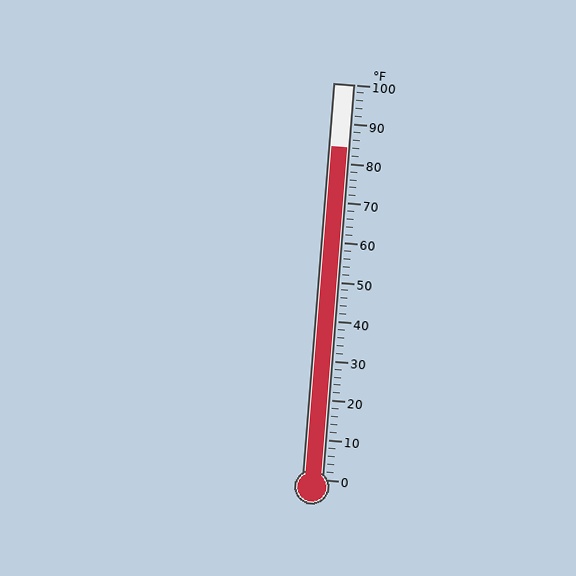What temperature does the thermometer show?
The thermometer shows approximately 84°F.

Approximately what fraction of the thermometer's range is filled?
The thermometer is filled to approximately 85% of its range.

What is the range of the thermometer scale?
The thermometer scale ranges from 0°F to 100°F.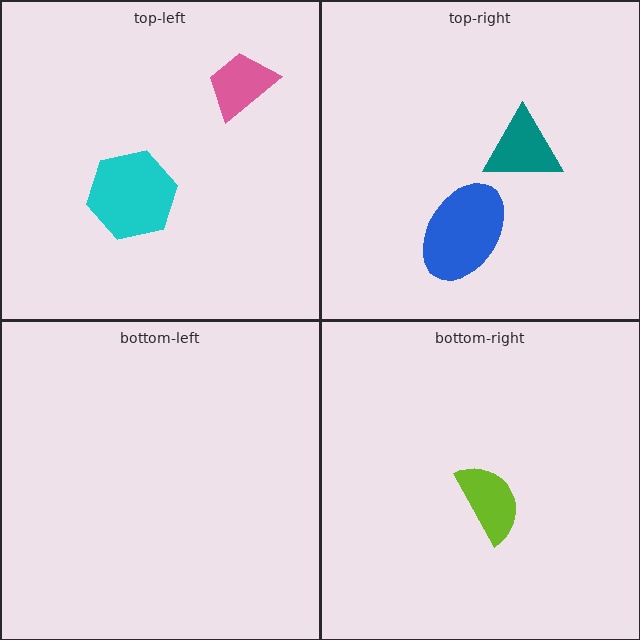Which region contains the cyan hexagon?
The top-left region.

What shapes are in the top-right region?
The teal triangle, the blue ellipse.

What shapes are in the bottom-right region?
The lime semicircle.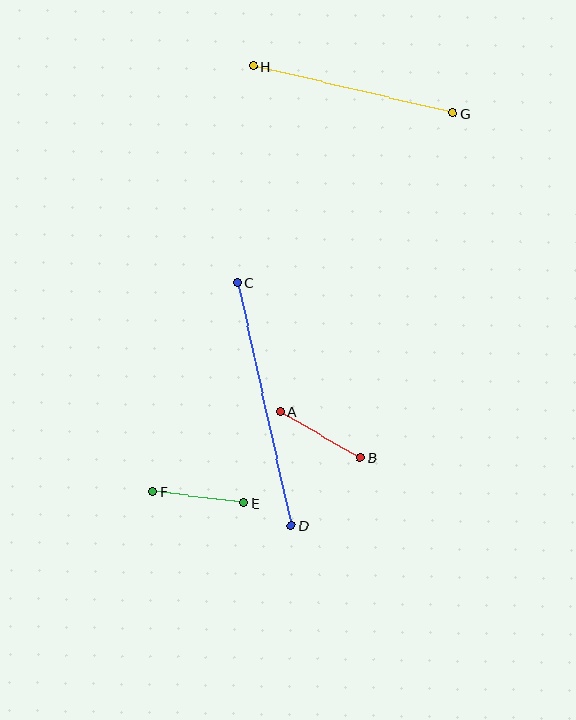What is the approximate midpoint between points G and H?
The midpoint is at approximately (353, 90) pixels.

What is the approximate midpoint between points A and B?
The midpoint is at approximately (320, 435) pixels.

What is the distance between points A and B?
The distance is approximately 92 pixels.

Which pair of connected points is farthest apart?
Points C and D are farthest apart.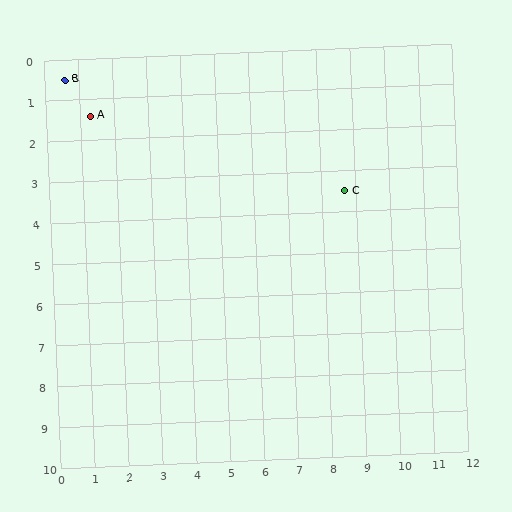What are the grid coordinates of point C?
Point C is at approximately (8.7, 3.5).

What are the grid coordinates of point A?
Point A is at approximately (1.3, 1.4).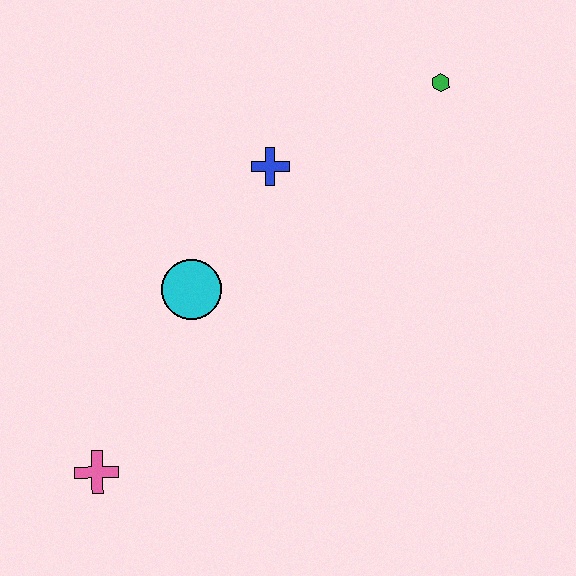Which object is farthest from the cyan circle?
The green hexagon is farthest from the cyan circle.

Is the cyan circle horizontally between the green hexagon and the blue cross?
No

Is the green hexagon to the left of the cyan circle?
No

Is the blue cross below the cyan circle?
No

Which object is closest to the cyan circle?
The blue cross is closest to the cyan circle.